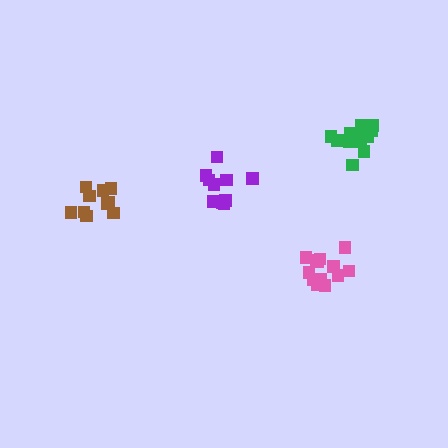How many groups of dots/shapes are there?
There are 4 groups.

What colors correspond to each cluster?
The clusters are colored: purple, pink, green, brown.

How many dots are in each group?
Group 1: 10 dots, Group 2: 13 dots, Group 3: 16 dots, Group 4: 10 dots (49 total).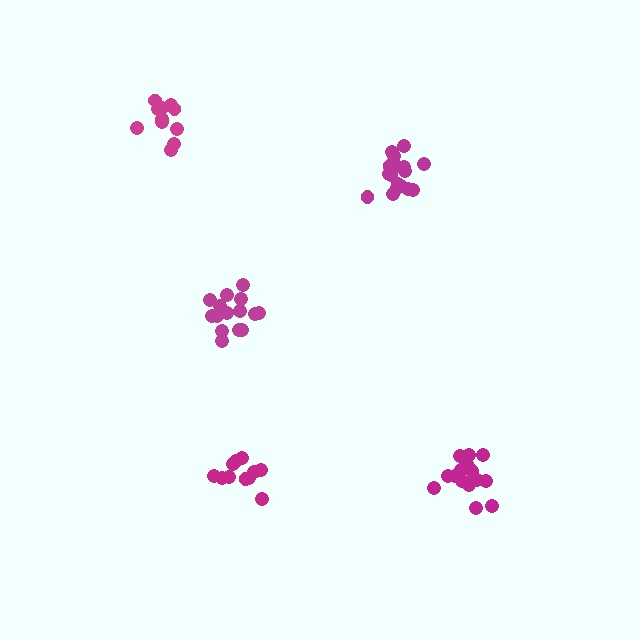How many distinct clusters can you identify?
There are 5 distinct clusters.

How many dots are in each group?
Group 1: 11 dots, Group 2: 17 dots, Group 3: 11 dots, Group 4: 17 dots, Group 5: 16 dots (72 total).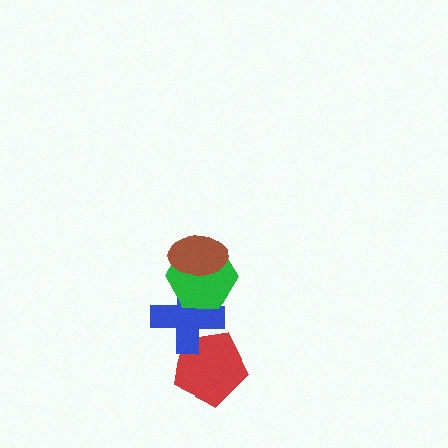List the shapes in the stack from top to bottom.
From top to bottom: the brown ellipse, the green hexagon, the blue cross, the red pentagon.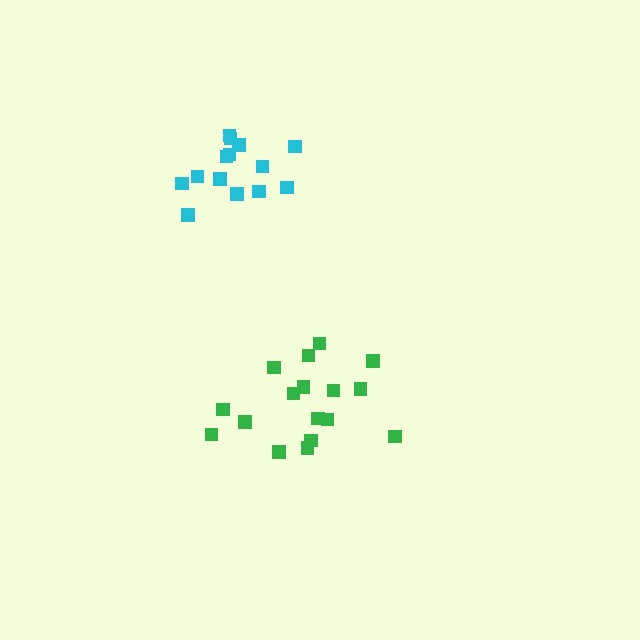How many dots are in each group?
Group 1: 14 dots, Group 2: 17 dots (31 total).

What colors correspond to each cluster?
The clusters are colored: cyan, green.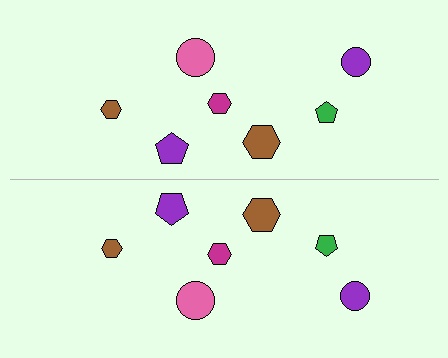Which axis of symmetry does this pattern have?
The pattern has a horizontal axis of symmetry running through the center of the image.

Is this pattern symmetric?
Yes, this pattern has bilateral (reflection) symmetry.